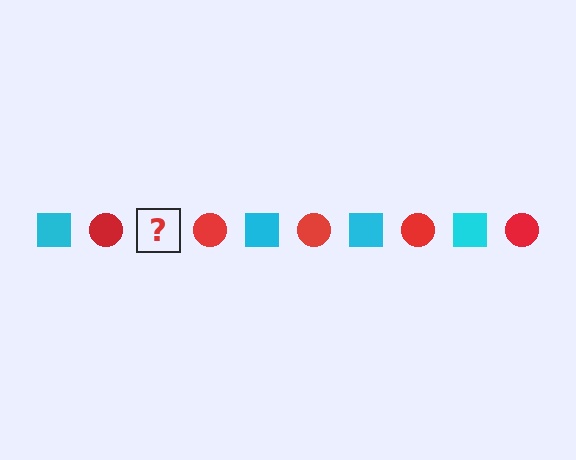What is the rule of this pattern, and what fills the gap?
The rule is that the pattern alternates between cyan square and red circle. The gap should be filled with a cyan square.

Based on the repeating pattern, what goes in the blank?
The blank should be a cyan square.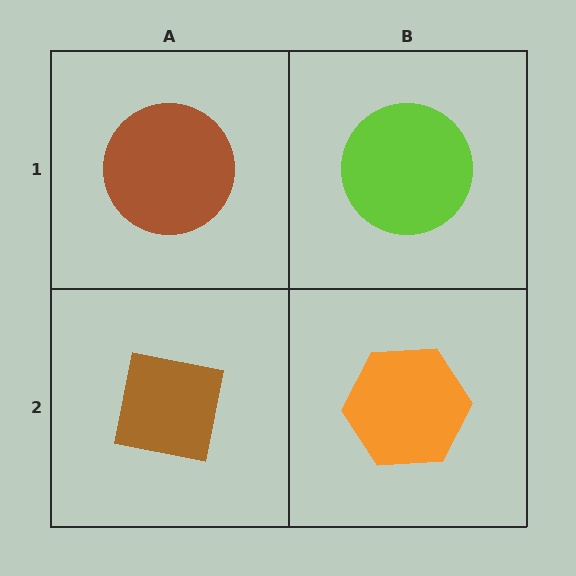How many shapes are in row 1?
2 shapes.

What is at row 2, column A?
A brown square.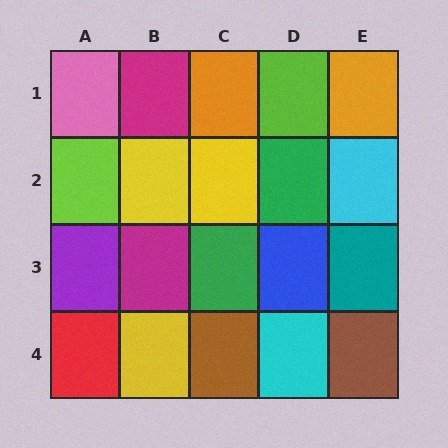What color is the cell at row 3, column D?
Blue.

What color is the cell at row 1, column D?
Lime.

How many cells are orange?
2 cells are orange.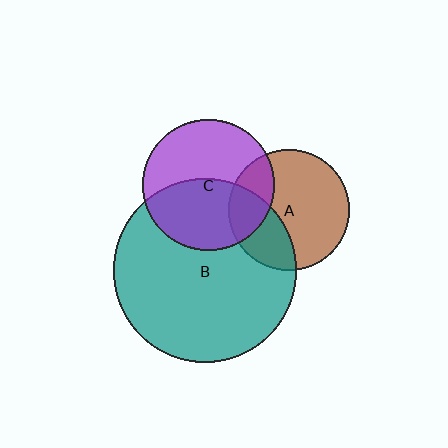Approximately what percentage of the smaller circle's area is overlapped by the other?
Approximately 25%.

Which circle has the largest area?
Circle B (teal).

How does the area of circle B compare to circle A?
Approximately 2.3 times.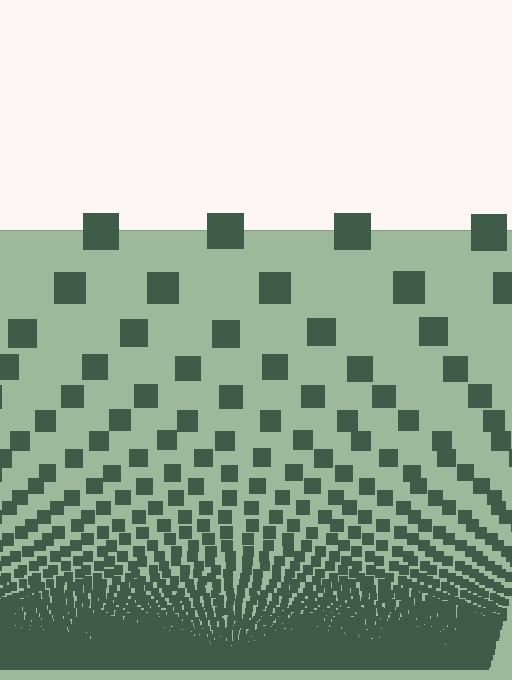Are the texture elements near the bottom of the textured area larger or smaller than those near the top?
Smaller. The gradient is inverted — elements near the bottom are smaller and denser.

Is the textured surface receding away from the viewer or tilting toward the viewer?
The surface appears to tilt toward the viewer. Texture elements get larger and sparser toward the top.